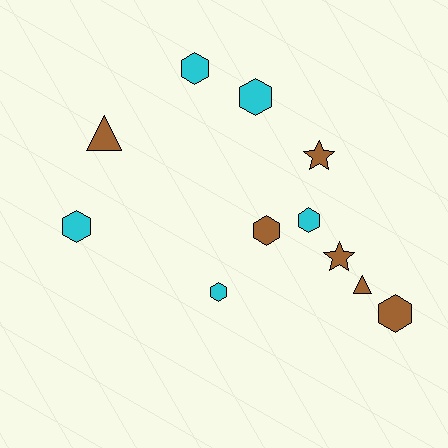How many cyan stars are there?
There are no cyan stars.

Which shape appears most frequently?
Hexagon, with 7 objects.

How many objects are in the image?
There are 11 objects.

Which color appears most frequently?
Brown, with 6 objects.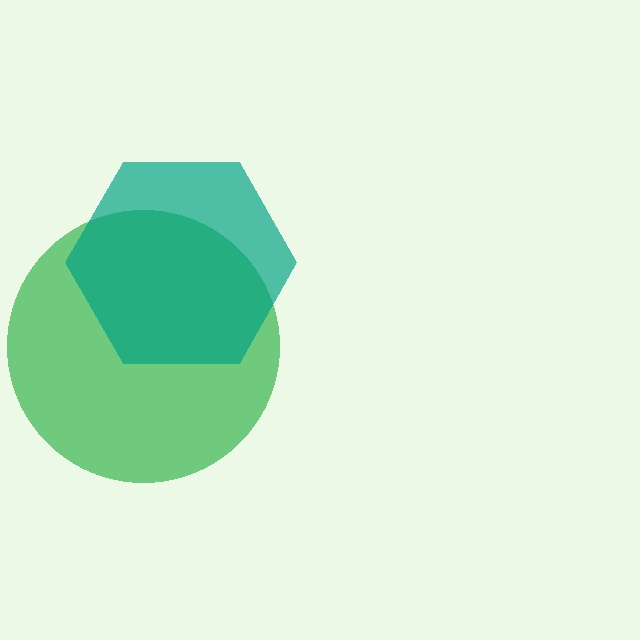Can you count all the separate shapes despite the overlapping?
Yes, there are 2 separate shapes.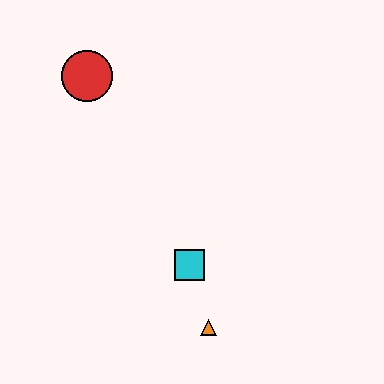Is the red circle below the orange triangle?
No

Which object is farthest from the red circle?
The orange triangle is farthest from the red circle.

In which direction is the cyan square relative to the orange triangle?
The cyan square is above the orange triangle.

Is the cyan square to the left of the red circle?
No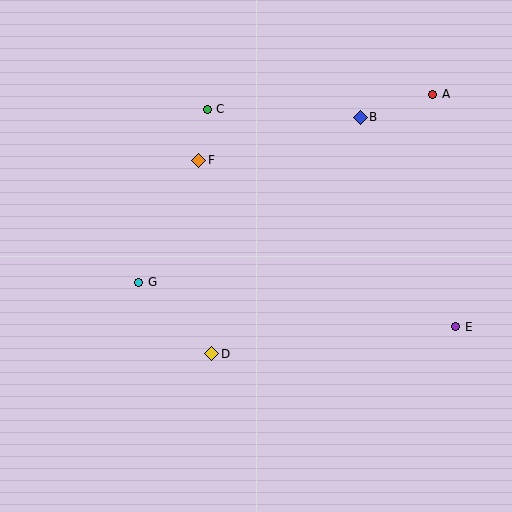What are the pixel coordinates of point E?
Point E is at (456, 327).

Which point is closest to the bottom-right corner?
Point E is closest to the bottom-right corner.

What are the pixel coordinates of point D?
Point D is at (212, 354).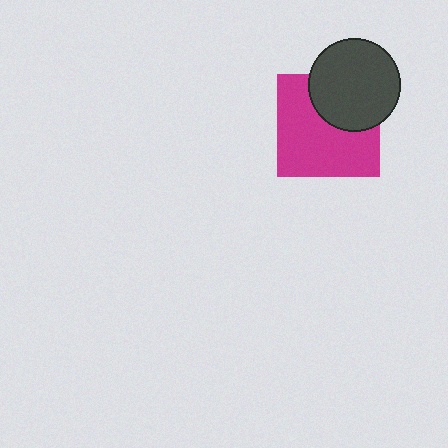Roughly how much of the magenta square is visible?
Most of it is visible (roughly 66%).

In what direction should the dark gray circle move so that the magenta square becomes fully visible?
The dark gray circle should move toward the upper-right. That is the shortest direction to clear the overlap and leave the magenta square fully visible.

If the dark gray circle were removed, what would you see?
You would see the complete magenta square.